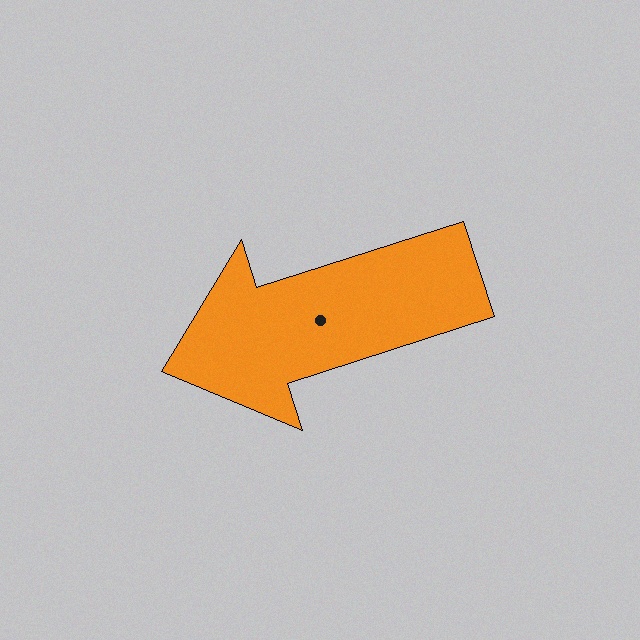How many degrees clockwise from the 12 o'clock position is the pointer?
Approximately 252 degrees.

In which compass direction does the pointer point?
West.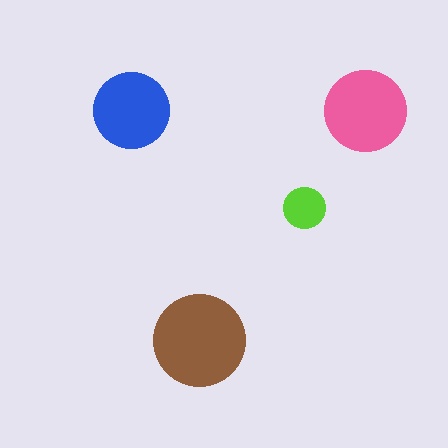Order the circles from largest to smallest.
the brown one, the pink one, the blue one, the lime one.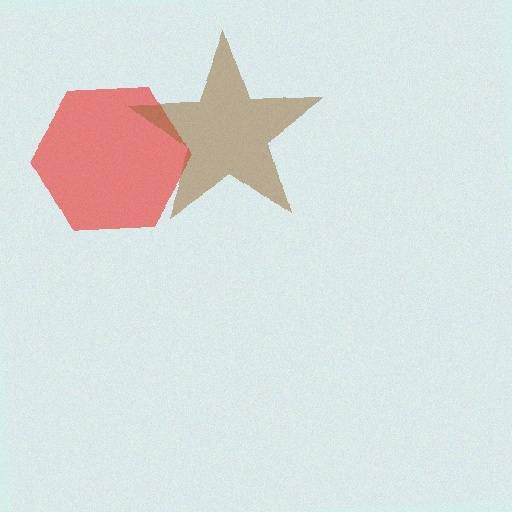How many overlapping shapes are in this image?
There are 2 overlapping shapes in the image.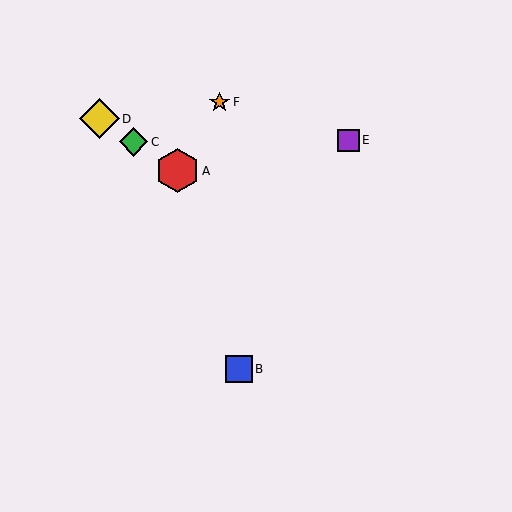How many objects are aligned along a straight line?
3 objects (A, C, D) are aligned along a straight line.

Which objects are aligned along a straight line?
Objects A, C, D are aligned along a straight line.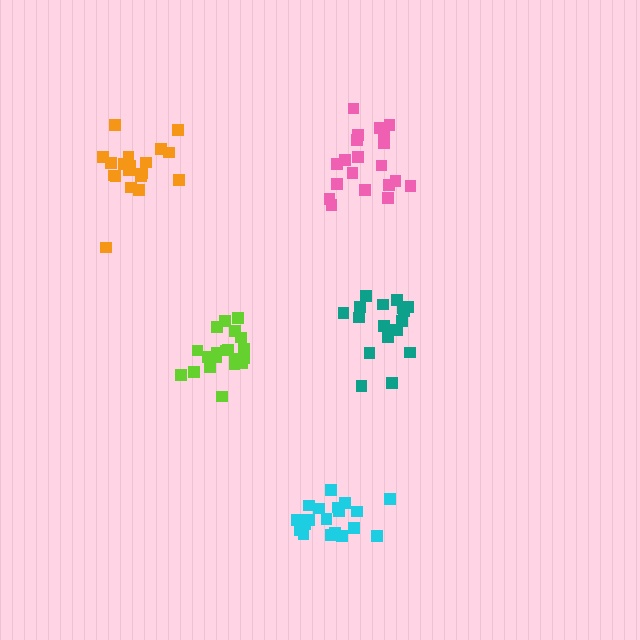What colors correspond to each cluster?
The clusters are colored: teal, lime, cyan, pink, orange.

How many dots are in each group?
Group 1: 18 dots, Group 2: 21 dots, Group 3: 19 dots, Group 4: 20 dots, Group 5: 20 dots (98 total).